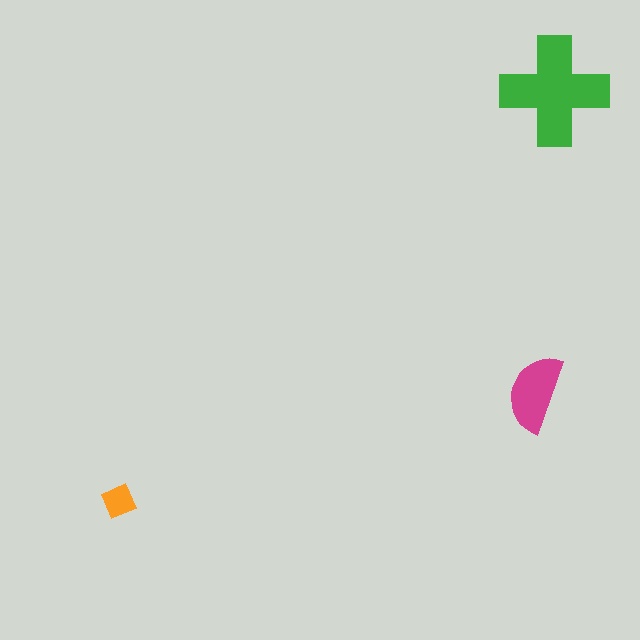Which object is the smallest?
The orange diamond.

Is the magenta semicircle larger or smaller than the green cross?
Smaller.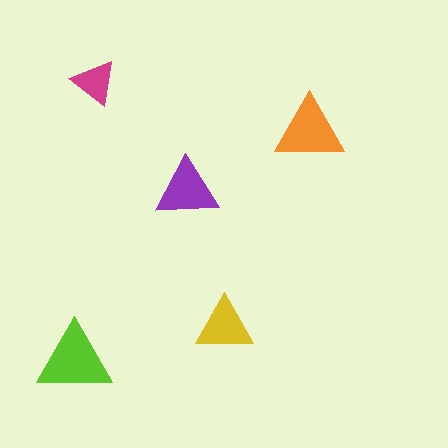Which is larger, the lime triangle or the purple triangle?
The lime one.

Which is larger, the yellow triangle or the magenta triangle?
The yellow one.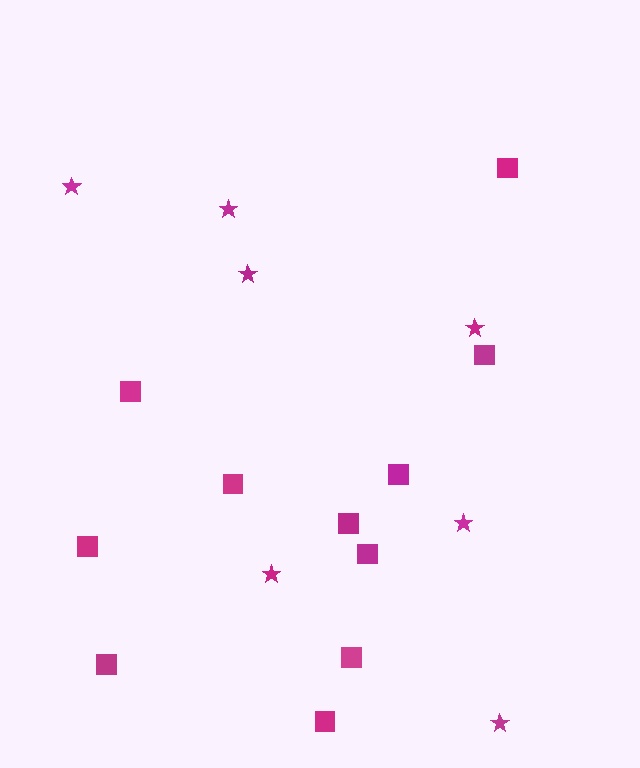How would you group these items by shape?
There are 2 groups: one group of squares (11) and one group of stars (7).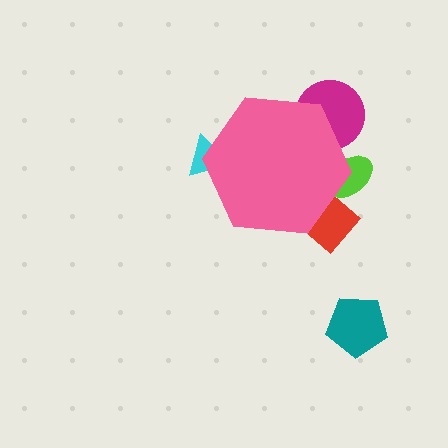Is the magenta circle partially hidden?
Yes, the magenta circle is partially hidden behind the pink hexagon.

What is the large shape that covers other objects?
A pink hexagon.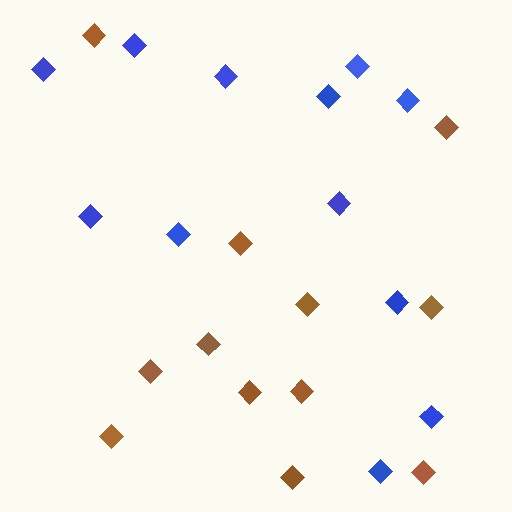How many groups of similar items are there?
There are 2 groups: one group of brown diamonds (12) and one group of blue diamonds (12).